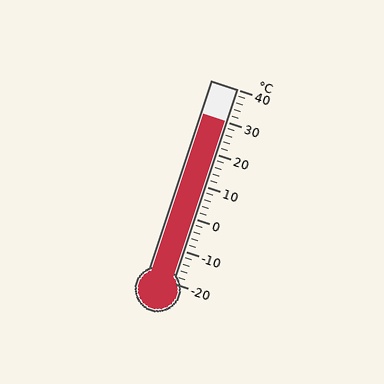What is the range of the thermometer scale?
The thermometer scale ranges from -20°C to 40°C.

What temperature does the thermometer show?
The thermometer shows approximately 30°C.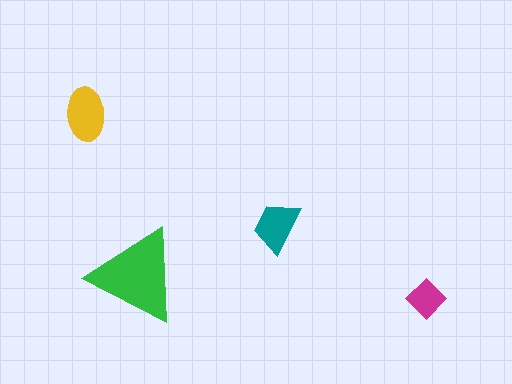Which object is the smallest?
The magenta diamond.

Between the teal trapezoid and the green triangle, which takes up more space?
The green triangle.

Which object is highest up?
The yellow ellipse is topmost.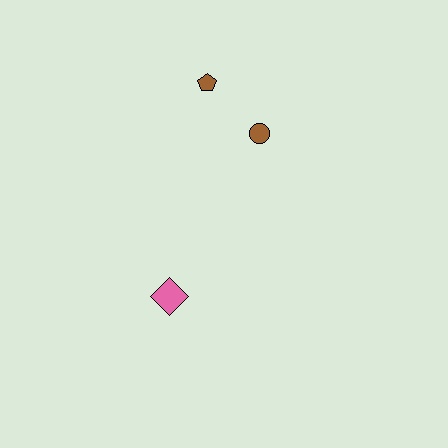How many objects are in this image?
There are 3 objects.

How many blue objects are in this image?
There are no blue objects.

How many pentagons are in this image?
There is 1 pentagon.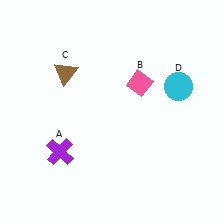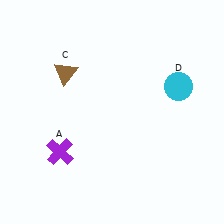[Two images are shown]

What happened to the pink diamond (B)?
The pink diamond (B) was removed in Image 2. It was in the top-right area of Image 1.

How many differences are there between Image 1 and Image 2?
There is 1 difference between the two images.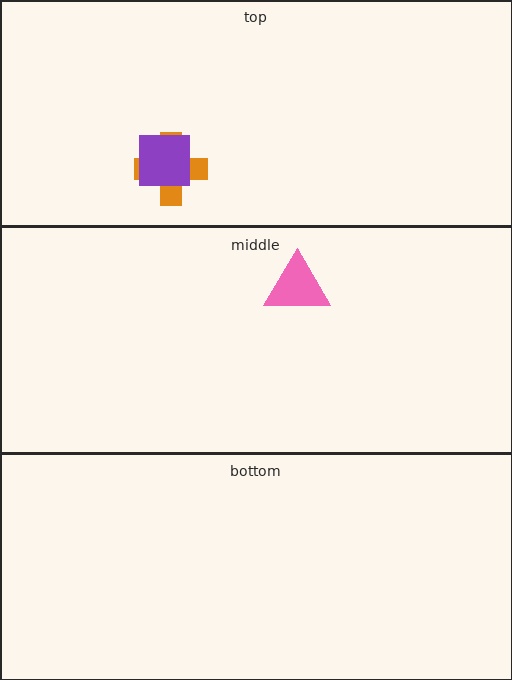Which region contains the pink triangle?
The middle region.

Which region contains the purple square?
The top region.